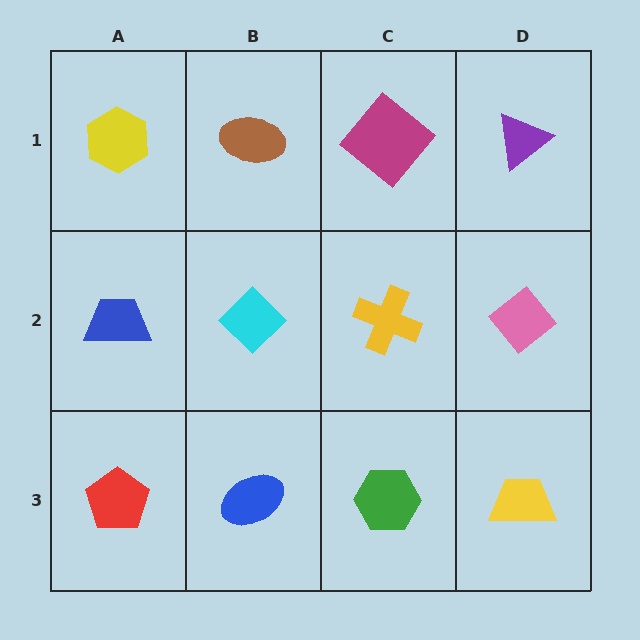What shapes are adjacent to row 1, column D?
A pink diamond (row 2, column D), a magenta diamond (row 1, column C).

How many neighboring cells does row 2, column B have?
4.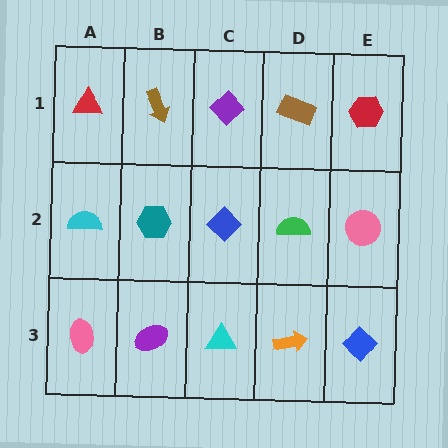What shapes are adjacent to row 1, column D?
A green semicircle (row 2, column D), a purple diamond (row 1, column C), a red hexagon (row 1, column E).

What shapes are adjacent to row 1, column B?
A teal hexagon (row 2, column B), a red triangle (row 1, column A), a purple diamond (row 1, column C).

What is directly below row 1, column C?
A blue diamond.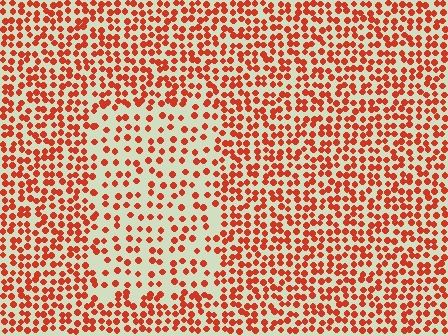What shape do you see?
I see a rectangle.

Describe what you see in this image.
The image contains small red elements arranged at two different densities. A rectangle-shaped region is visible where the elements are less densely packed than the surrounding area.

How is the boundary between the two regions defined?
The boundary is defined by a change in element density (approximately 1.9x ratio). All elements are the same color, size, and shape.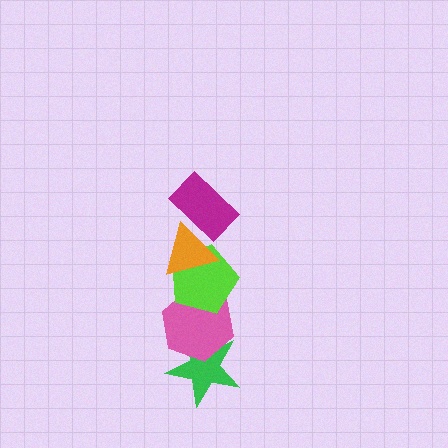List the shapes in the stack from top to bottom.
From top to bottom: the magenta rectangle, the orange triangle, the lime pentagon, the pink hexagon, the green star.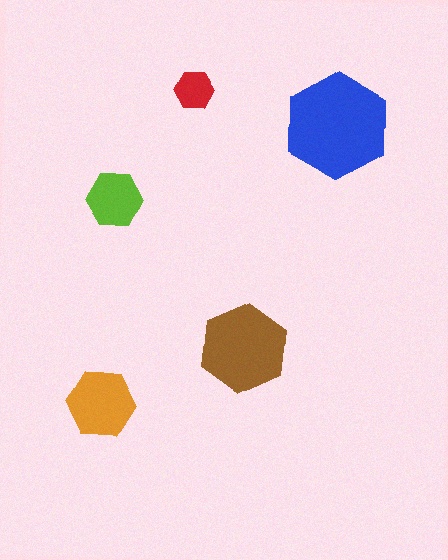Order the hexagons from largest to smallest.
the blue one, the brown one, the orange one, the lime one, the red one.